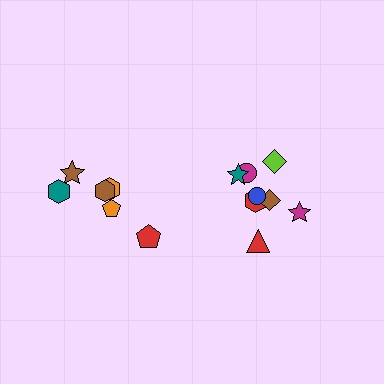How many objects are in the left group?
There are 6 objects.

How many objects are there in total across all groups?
There are 14 objects.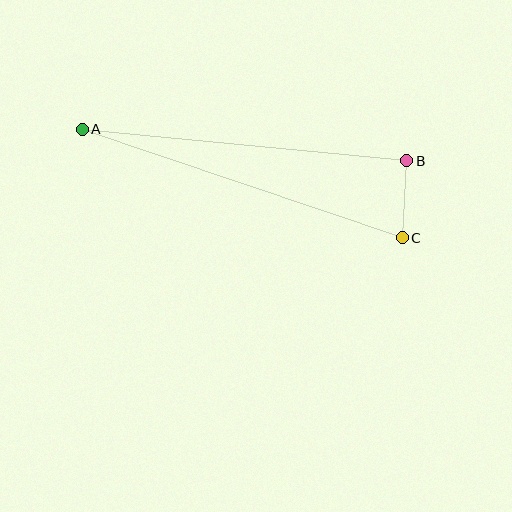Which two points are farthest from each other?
Points A and C are farthest from each other.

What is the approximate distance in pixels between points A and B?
The distance between A and B is approximately 326 pixels.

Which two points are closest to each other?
Points B and C are closest to each other.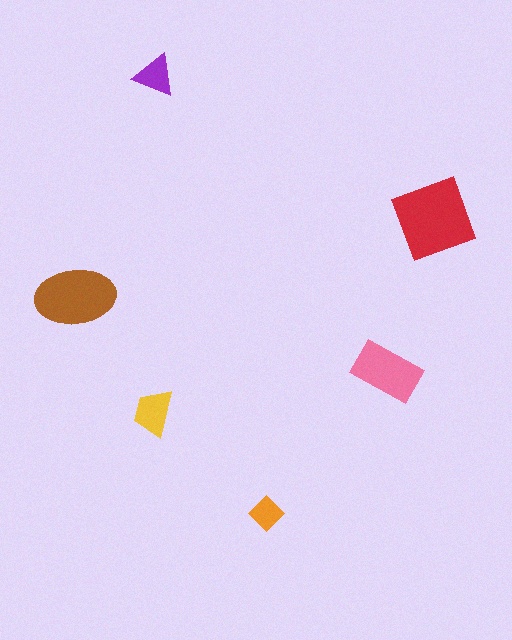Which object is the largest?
The red square.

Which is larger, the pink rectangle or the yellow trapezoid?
The pink rectangle.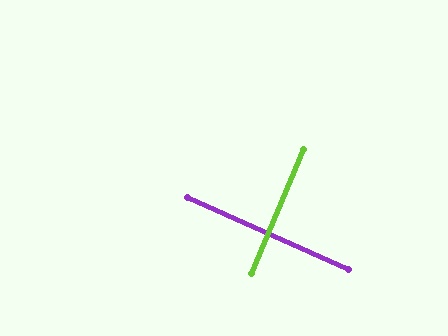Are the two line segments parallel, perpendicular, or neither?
Perpendicular — they meet at approximately 89°.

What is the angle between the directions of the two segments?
Approximately 89 degrees.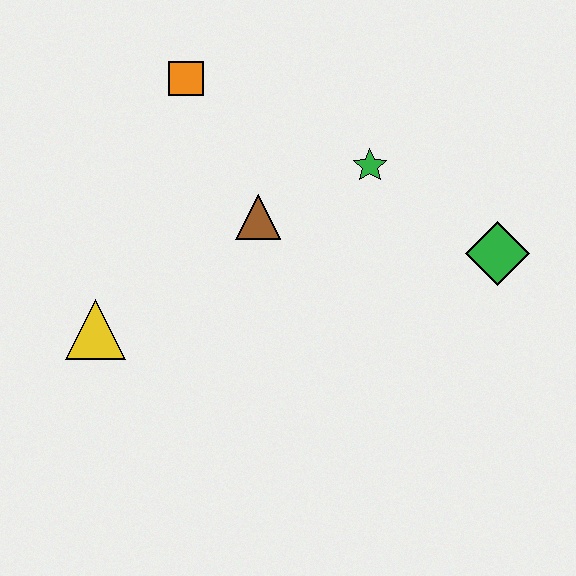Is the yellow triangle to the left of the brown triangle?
Yes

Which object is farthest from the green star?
The yellow triangle is farthest from the green star.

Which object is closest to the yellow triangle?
The brown triangle is closest to the yellow triangle.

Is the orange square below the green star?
No